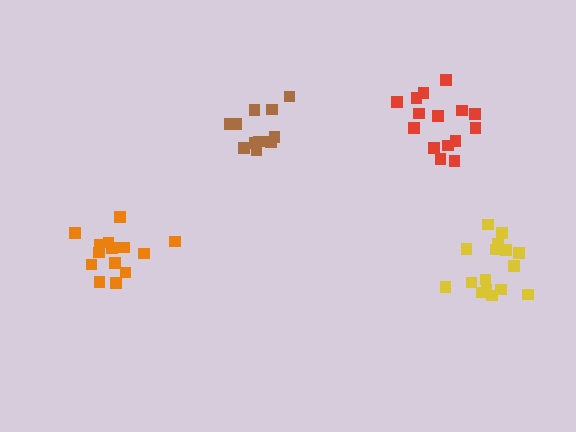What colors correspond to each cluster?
The clusters are colored: orange, brown, red, yellow.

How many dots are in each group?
Group 1: 14 dots, Group 2: 11 dots, Group 3: 15 dots, Group 4: 16 dots (56 total).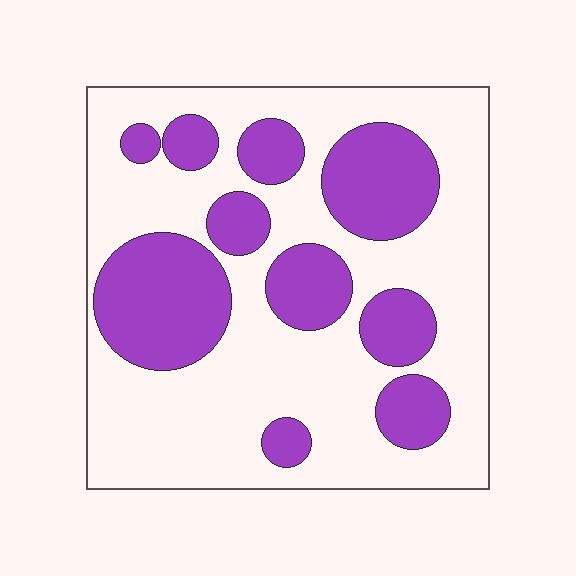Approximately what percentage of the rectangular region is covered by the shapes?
Approximately 35%.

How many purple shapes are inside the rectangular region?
10.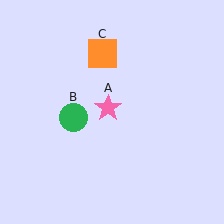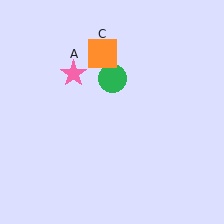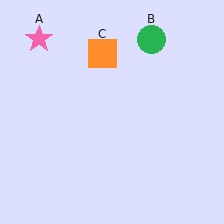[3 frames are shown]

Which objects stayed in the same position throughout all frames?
Orange square (object C) remained stationary.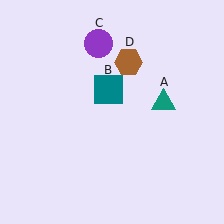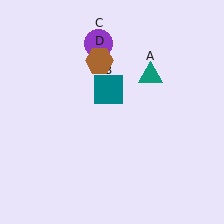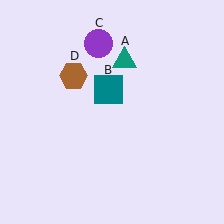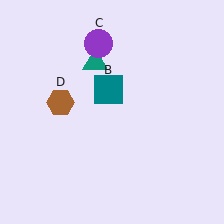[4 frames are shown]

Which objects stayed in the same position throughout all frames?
Teal square (object B) and purple circle (object C) remained stationary.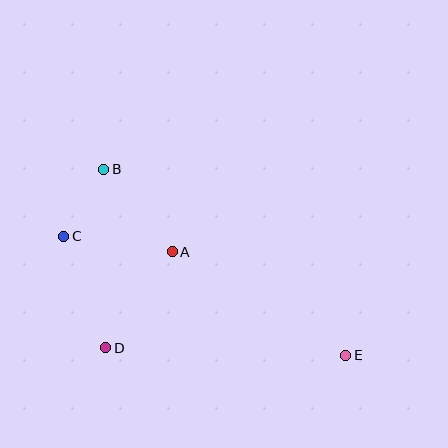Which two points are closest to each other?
Points B and C are closest to each other.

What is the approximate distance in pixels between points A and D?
The distance between A and D is approximately 117 pixels.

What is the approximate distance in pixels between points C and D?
The distance between C and D is approximately 119 pixels.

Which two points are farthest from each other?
Points C and E are farthest from each other.